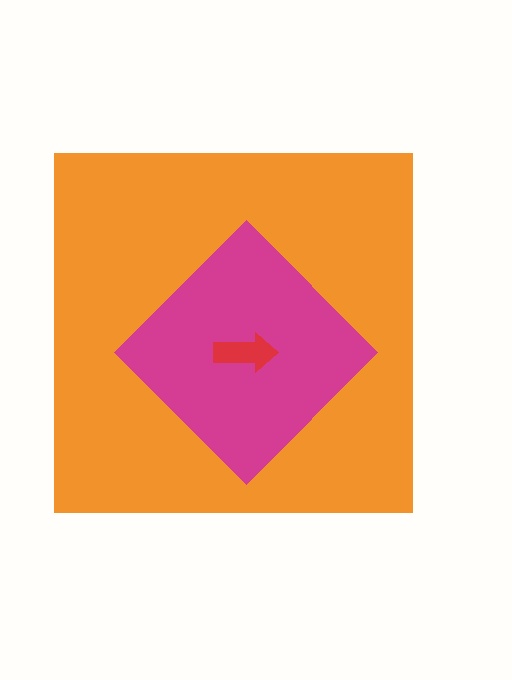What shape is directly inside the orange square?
The magenta diamond.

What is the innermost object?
The red arrow.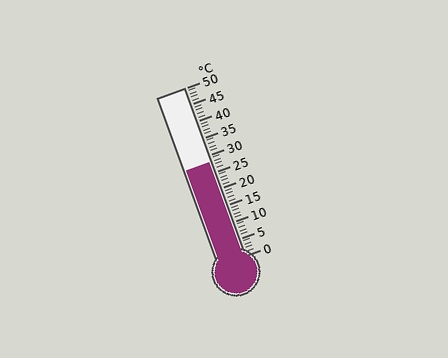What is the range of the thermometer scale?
The thermometer scale ranges from 0°C to 50°C.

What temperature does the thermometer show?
The thermometer shows approximately 28°C.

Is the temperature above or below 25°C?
The temperature is above 25°C.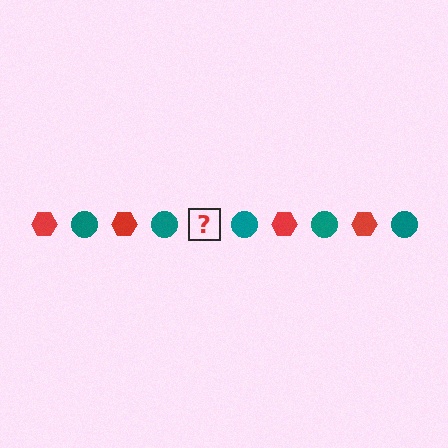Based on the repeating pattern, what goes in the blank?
The blank should be a red hexagon.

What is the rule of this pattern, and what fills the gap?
The rule is that the pattern alternates between red hexagon and teal circle. The gap should be filled with a red hexagon.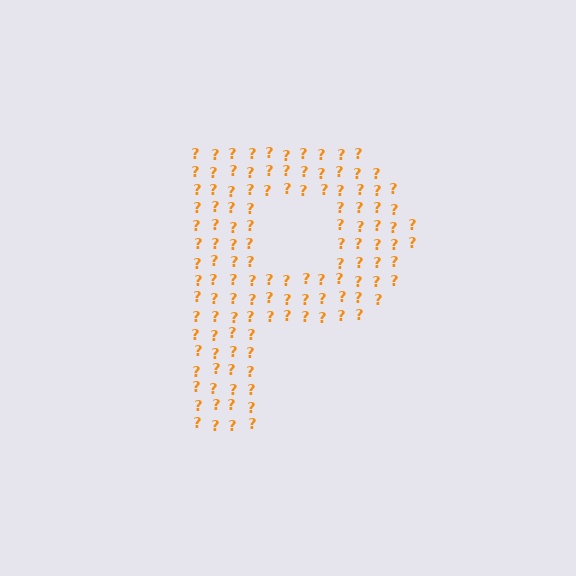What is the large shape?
The large shape is the letter P.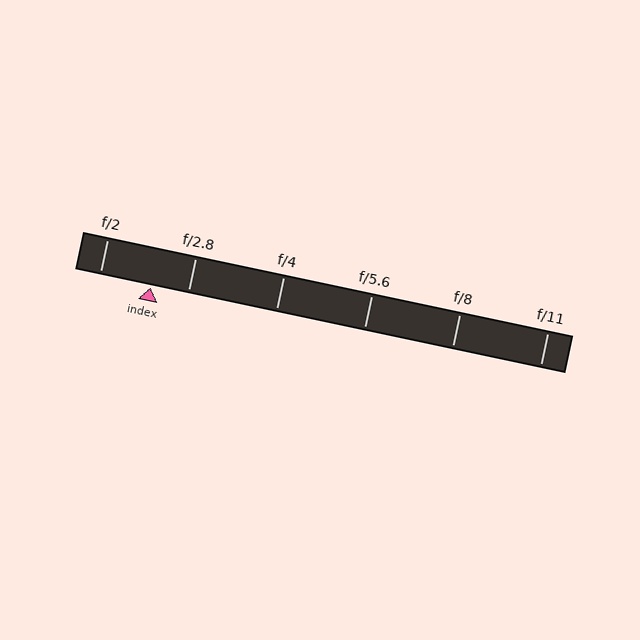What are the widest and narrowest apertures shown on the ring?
The widest aperture shown is f/2 and the narrowest is f/11.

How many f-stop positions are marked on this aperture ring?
There are 6 f-stop positions marked.